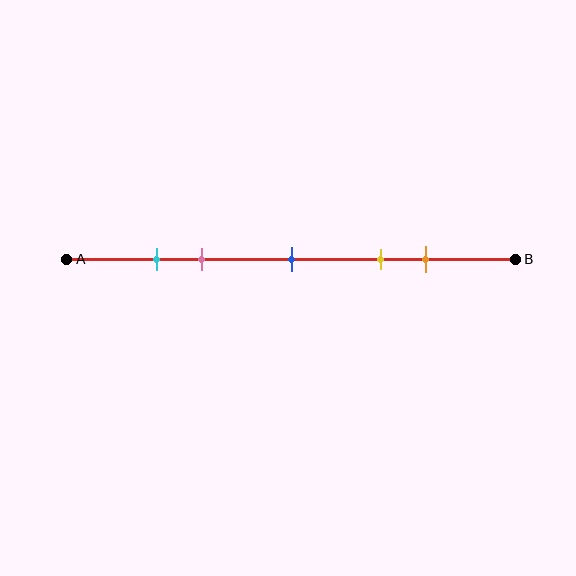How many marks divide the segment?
There are 5 marks dividing the segment.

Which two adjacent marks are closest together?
The cyan and pink marks are the closest adjacent pair.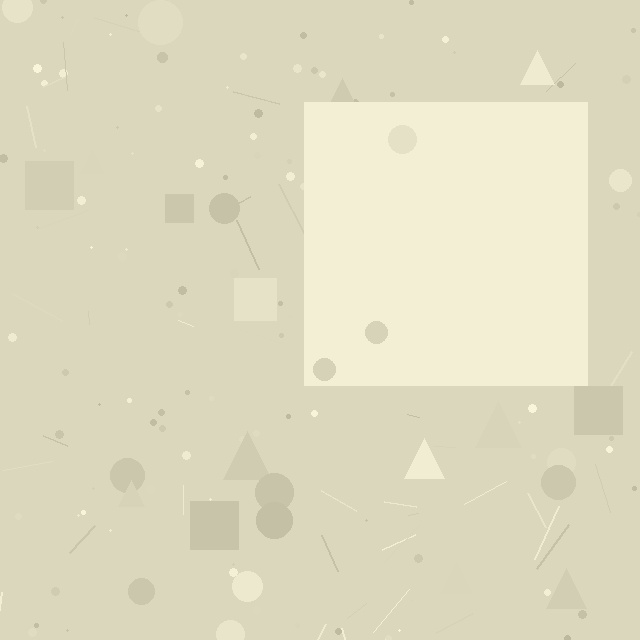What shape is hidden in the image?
A square is hidden in the image.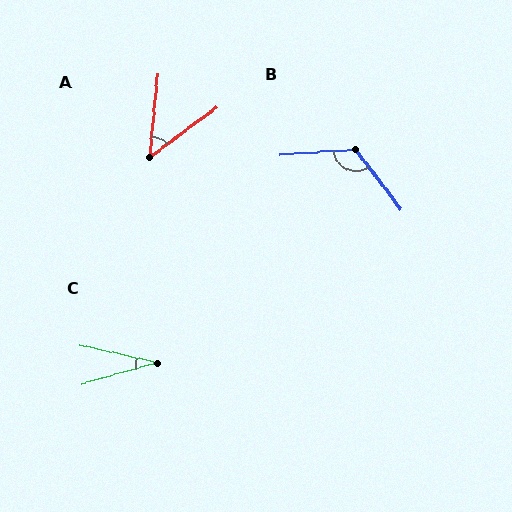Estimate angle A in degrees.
Approximately 48 degrees.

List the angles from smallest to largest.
C (29°), A (48°), B (123°).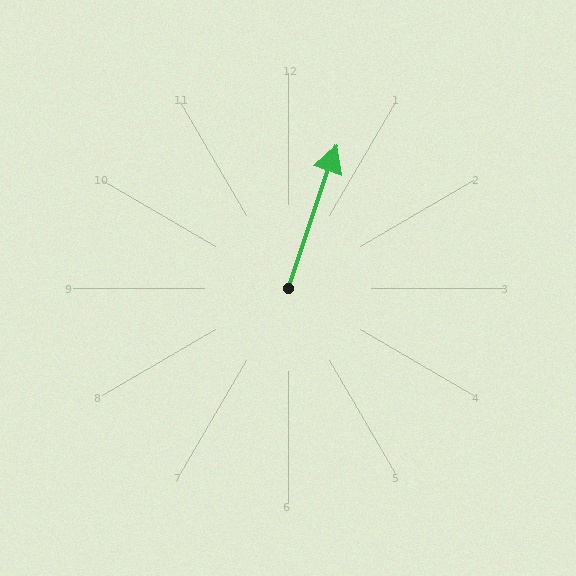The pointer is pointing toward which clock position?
Roughly 1 o'clock.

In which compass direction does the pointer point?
North.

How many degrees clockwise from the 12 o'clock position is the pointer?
Approximately 19 degrees.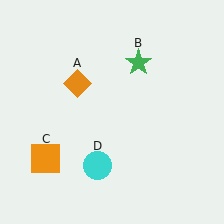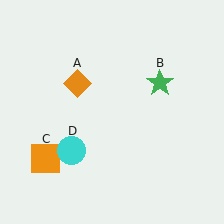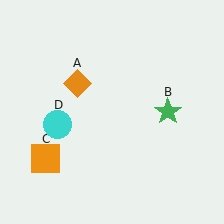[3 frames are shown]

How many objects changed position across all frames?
2 objects changed position: green star (object B), cyan circle (object D).